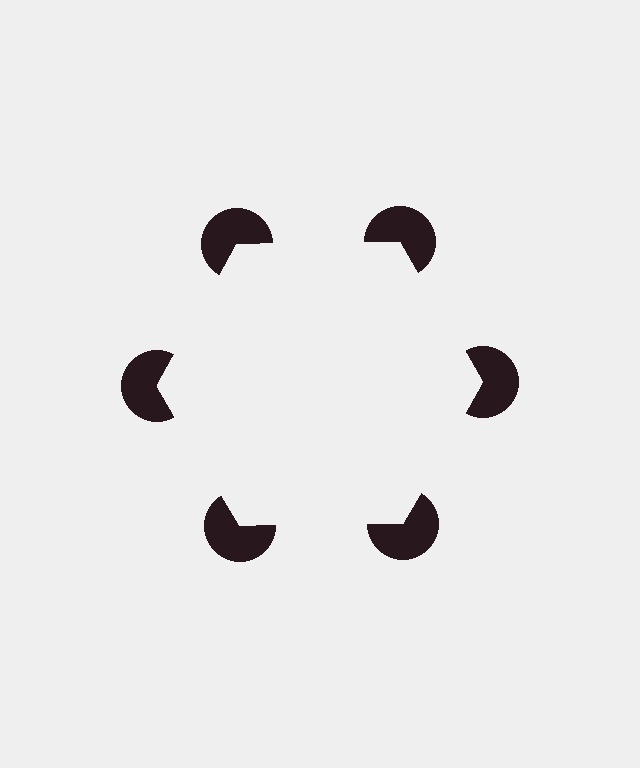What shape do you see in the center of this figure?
An illusory hexagon — its edges are inferred from the aligned wedge cuts in the pac-man discs, not physically drawn.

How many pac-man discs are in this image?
There are 6 — one at each vertex of the illusory hexagon.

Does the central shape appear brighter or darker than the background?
It typically appears slightly brighter than the background, even though no actual brightness change is drawn.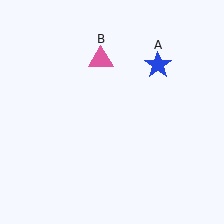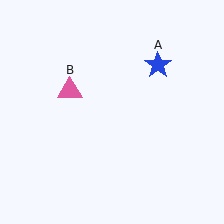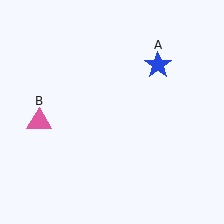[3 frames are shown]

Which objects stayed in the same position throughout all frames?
Blue star (object A) remained stationary.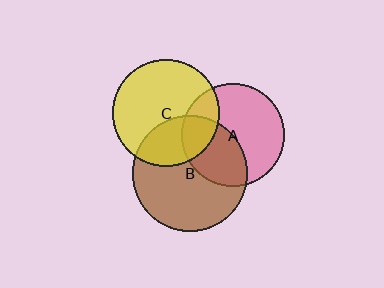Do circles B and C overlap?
Yes.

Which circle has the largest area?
Circle B (brown).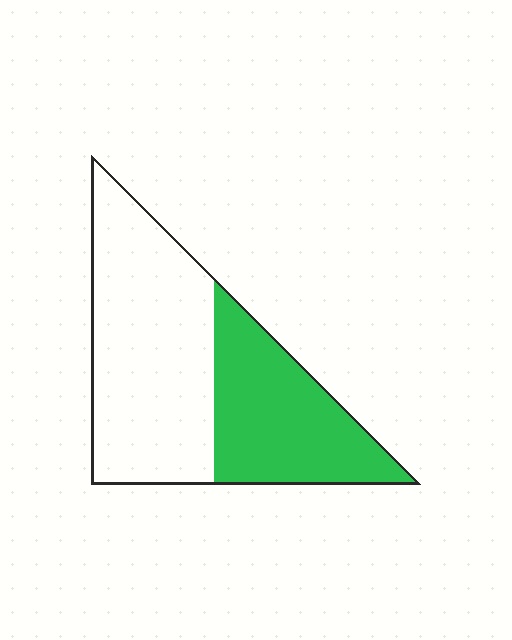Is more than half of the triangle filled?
No.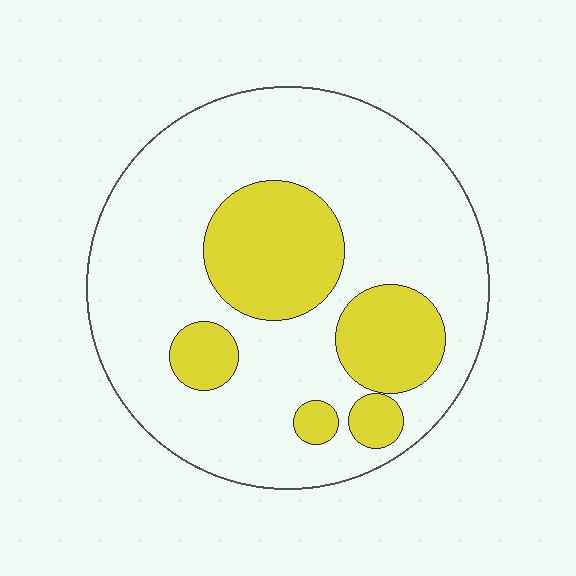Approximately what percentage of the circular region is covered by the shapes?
Approximately 25%.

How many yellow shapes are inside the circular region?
5.